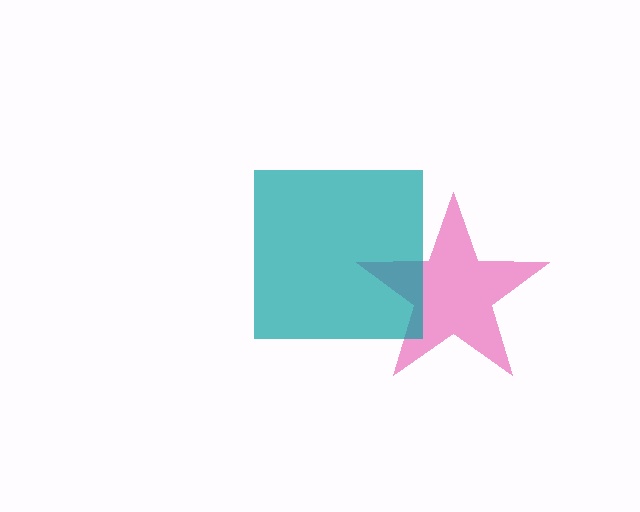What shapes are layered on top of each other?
The layered shapes are: a pink star, a teal square.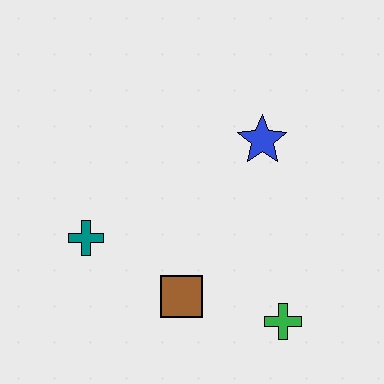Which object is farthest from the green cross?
The teal cross is farthest from the green cross.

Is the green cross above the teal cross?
No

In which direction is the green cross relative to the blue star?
The green cross is below the blue star.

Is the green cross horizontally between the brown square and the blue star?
No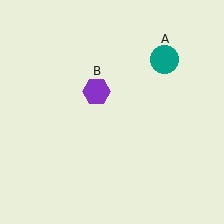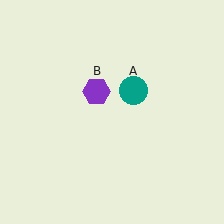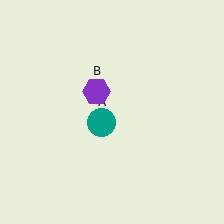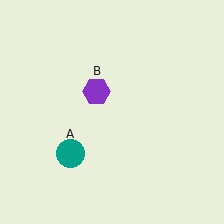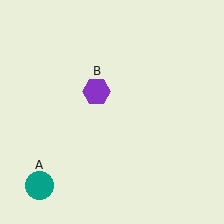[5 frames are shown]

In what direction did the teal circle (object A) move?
The teal circle (object A) moved down and to the left.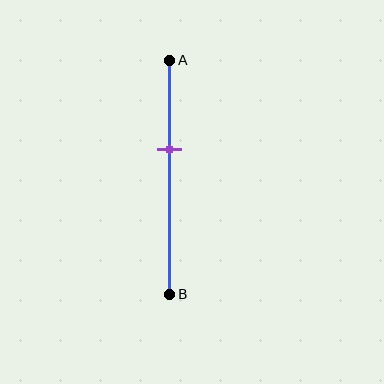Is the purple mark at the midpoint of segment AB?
No, the mark is at about 40% from A, not at the 50% midpoint.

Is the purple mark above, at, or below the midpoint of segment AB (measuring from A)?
The purple mark is above the midpoint of segment AB.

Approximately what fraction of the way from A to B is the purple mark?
The purple mark is approximately 40% of the way from A to B.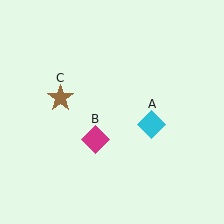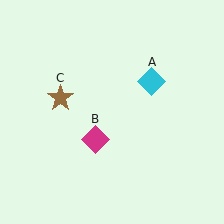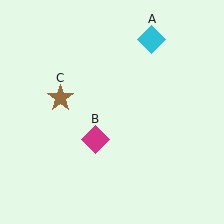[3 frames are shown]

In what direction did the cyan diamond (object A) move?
The cyan diamond (object A) moved up.